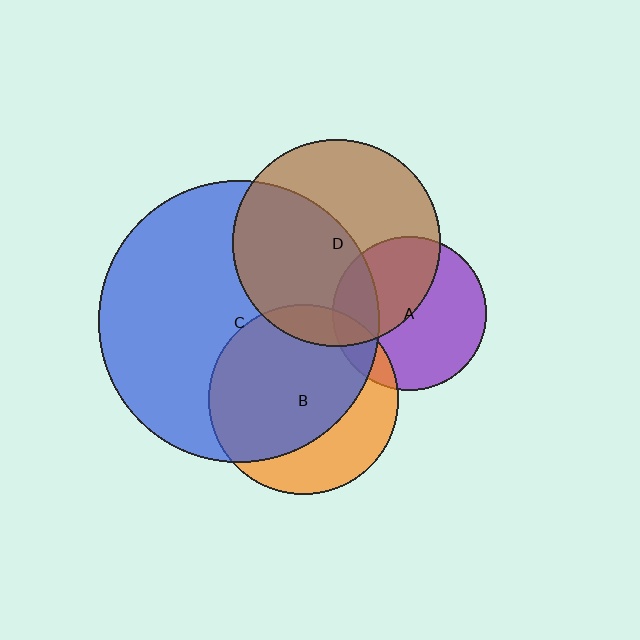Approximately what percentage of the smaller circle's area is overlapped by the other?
Approximately 45%.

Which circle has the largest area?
Circle C (blue).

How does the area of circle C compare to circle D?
Approximately 1.8 times.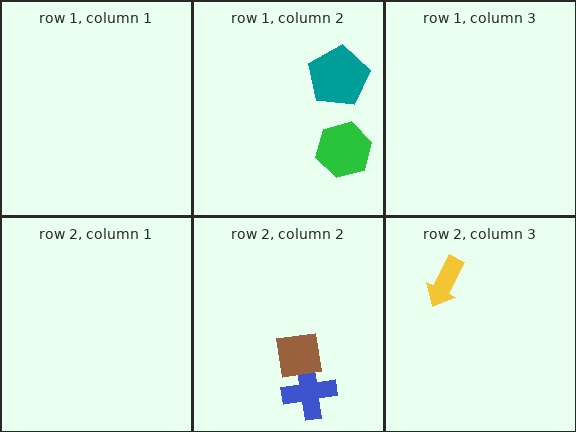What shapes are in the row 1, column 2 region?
The green hexagon, the teal pentagon.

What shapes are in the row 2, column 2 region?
The blue cross, the brown square.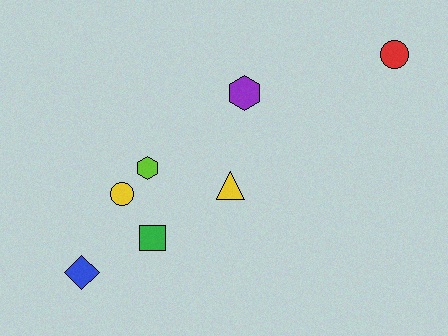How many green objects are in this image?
There is 1 green object.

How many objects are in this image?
There are 7 objects.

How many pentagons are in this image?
There are no pentagons.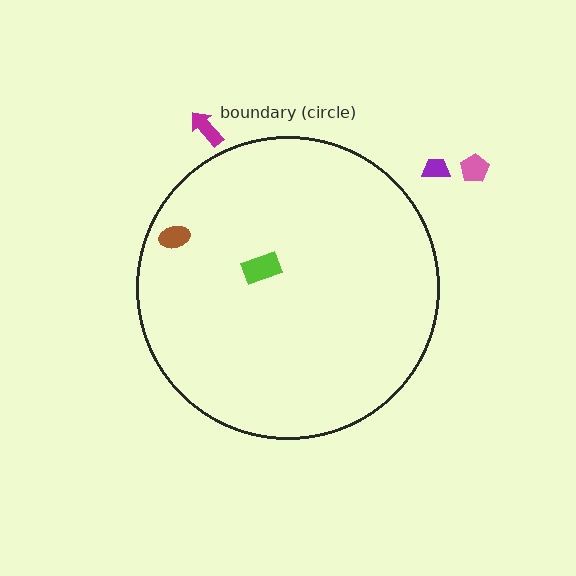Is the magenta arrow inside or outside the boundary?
Outside.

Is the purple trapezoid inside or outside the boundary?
Outside.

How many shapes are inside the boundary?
2 inside, 3 outside.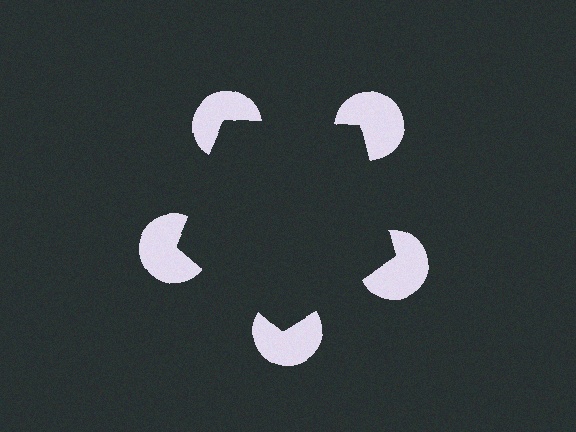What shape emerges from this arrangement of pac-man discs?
An illusory pentagon — its edges are inferred from the aligned wedge cuts in the pac-man discs, not physically drawn.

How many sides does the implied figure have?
5 sides.